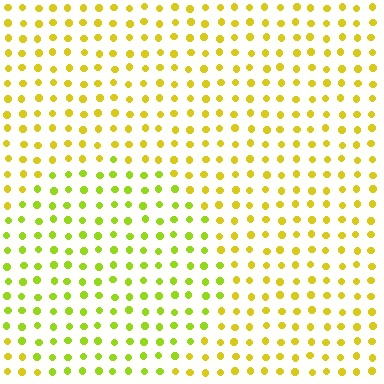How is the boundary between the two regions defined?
The boundary is defined purely by a slight shift in hue (about 27 degrees). Spacing, size, and orientation are identical on both sides.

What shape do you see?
I see a circle.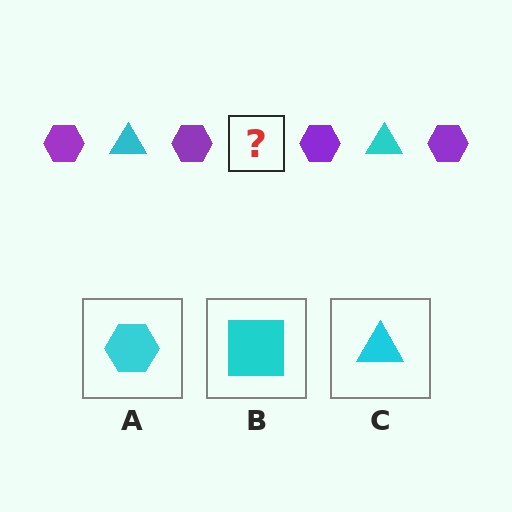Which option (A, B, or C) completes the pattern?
C.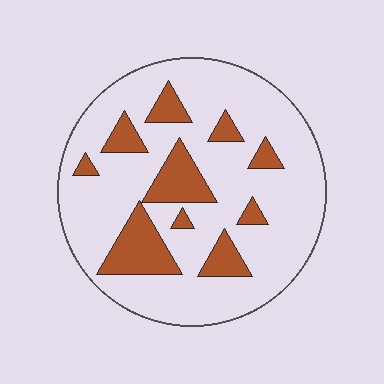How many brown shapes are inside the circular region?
10.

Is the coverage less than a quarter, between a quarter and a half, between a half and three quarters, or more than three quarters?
Less than a quarter.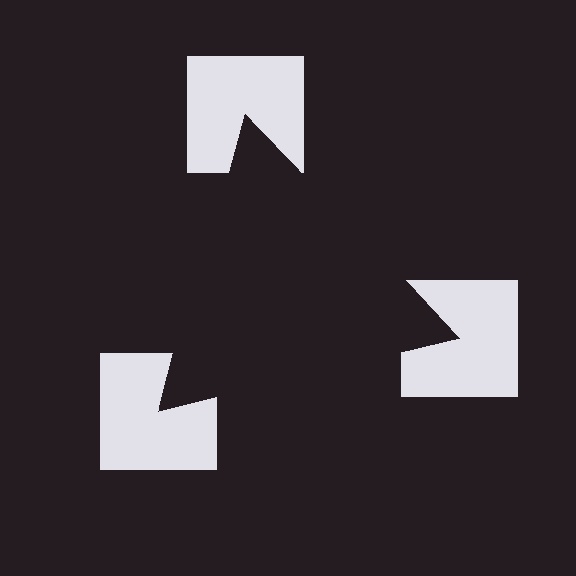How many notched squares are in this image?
There are 3 — one at each vertex of the illusory triangle.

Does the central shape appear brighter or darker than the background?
It typically appears slightly darker than the background, even though no actual brightness change is drawn.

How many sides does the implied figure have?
3 sides.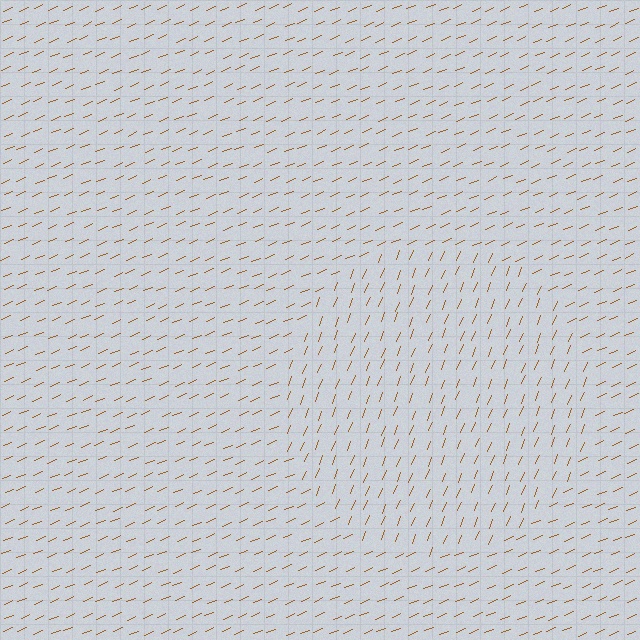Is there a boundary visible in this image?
Yes, there is a texture boundary formed by a change in line orientation.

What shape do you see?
I see a circle.